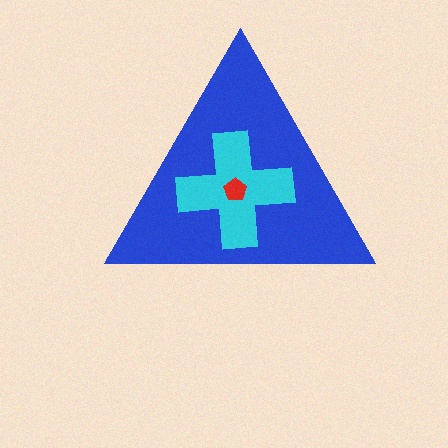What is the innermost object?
The red pentagon.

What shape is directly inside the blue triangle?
The cyan cross.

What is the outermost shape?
The blue triangle.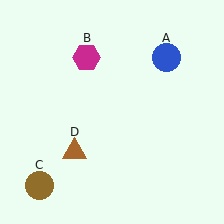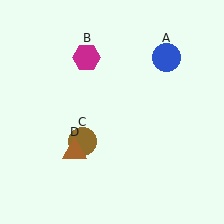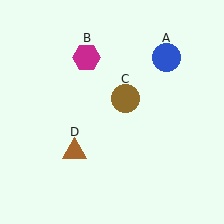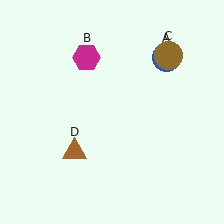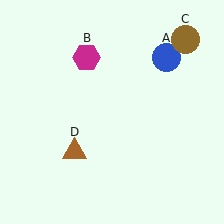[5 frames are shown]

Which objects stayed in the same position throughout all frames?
Blue circle (object A) and magenta hexagon (object B) and brown triangle (object D) remained stationary.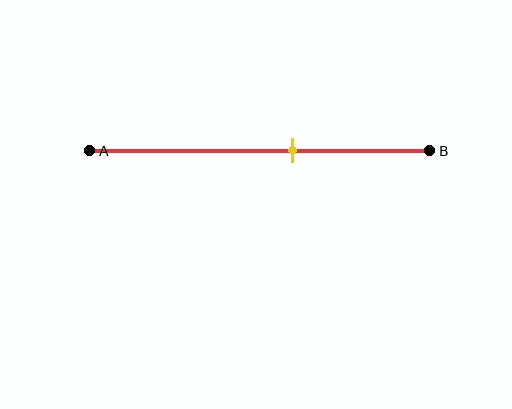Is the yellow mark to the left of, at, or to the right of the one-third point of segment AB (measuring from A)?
The yellow mark is to the right of the one-third point of segment AB.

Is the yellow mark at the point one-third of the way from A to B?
No, the mark is at about 60% from A, not at the 33% one-third point.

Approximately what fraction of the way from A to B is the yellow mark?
The yellow mark is approximately 60% of the way from A to B.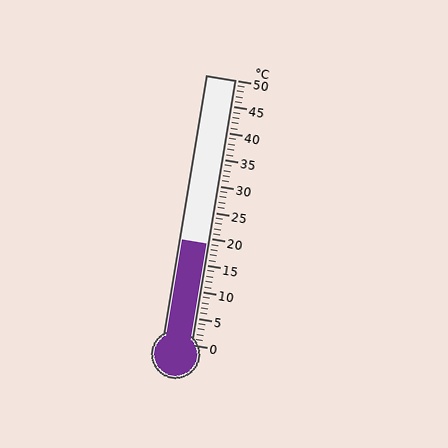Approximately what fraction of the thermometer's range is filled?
The thermometer is filled to approximately 40% of its range.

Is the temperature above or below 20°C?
The temperature is below 20°C.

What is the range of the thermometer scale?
The thermometer scale ranges from 0°C to 50°C.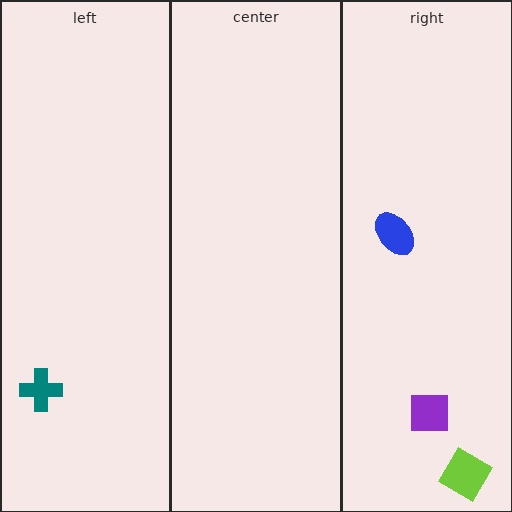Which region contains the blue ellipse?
The right region.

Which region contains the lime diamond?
The right region.